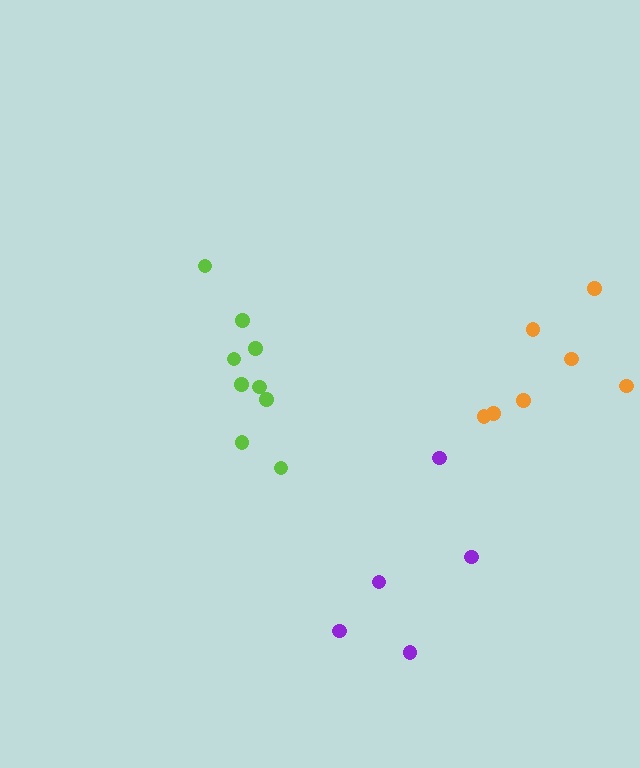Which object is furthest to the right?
The orange cluster is rightmost.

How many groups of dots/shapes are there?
There are 3 groups.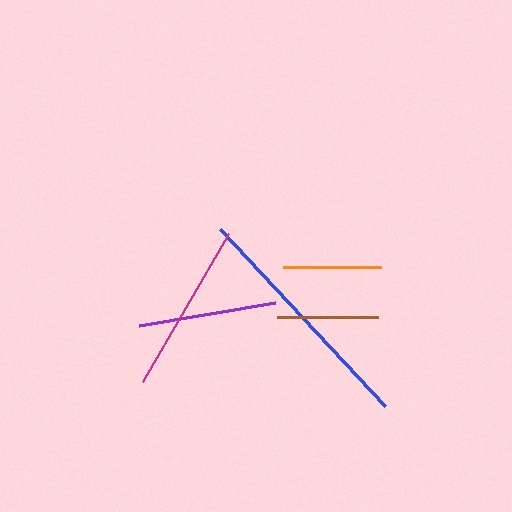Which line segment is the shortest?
The orange line is the shortest at approximately 98 pixels.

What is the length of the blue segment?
The blue segment is approximately 242 pixels long.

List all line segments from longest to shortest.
From longest to shortest: blue, magenta, purple, brown, orange.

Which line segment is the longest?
The blue line is the longest at approximately 242 pixels.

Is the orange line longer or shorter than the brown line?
The brown line is longer than the orange line.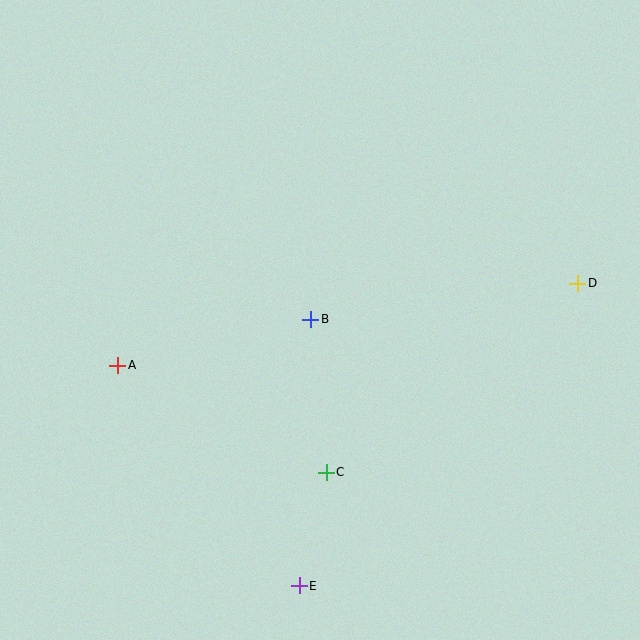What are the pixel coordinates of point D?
Point D is at (578, 283).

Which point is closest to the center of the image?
Point B at (311, 319) is closest to the center.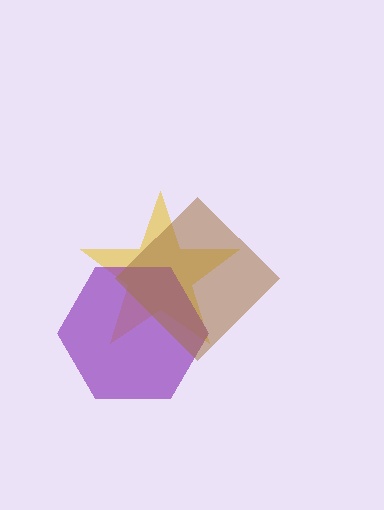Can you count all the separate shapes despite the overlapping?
Yes, there are 3 separate shapes.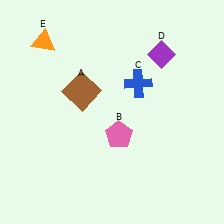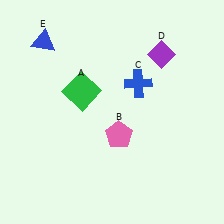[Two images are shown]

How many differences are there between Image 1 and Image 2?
There are 2 differences between the two images.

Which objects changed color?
A changed from brown to green. E changed from orange to blue.